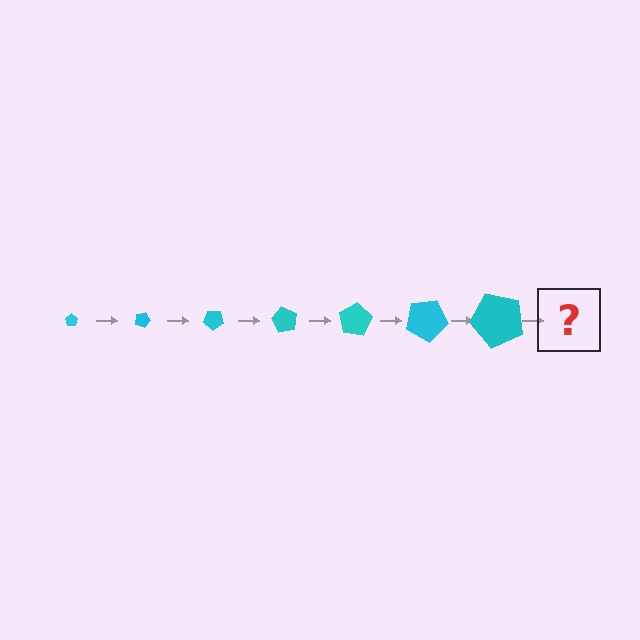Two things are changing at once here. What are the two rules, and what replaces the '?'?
The two rules are that the pentagon grows larger each step and it rotates 20 degrees each step. The '?' should be a pentagon, larger than the previous one and rotated 140 degrees from the start.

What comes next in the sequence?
The next element should be a pentagon, larger than the previous one and rotated 140 degrees from the start.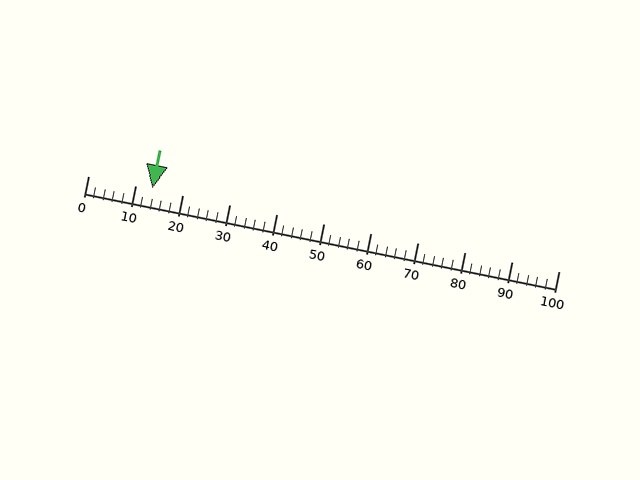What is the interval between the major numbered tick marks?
The major tick marks are spaced 10 units apart.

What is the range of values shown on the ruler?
The ruler shows values from 0 to 100.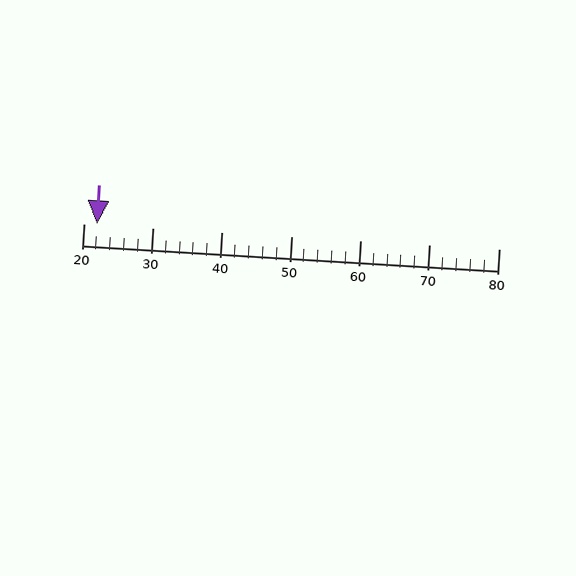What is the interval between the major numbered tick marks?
The major tick marks are spaced 10 units apart.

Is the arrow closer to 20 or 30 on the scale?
The arrow is closer to 20.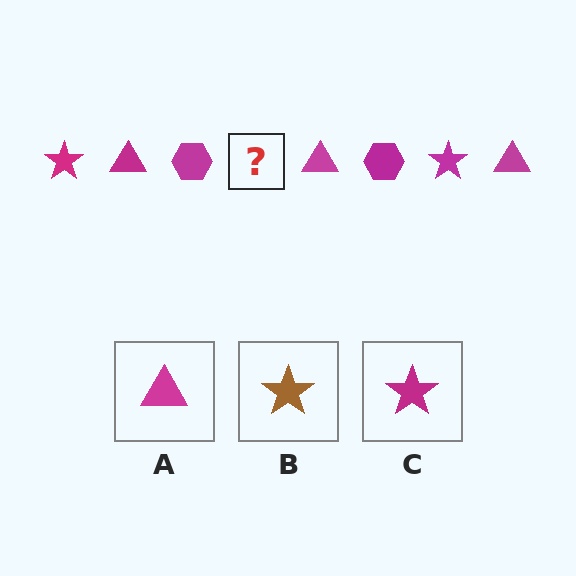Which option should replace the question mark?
Option C.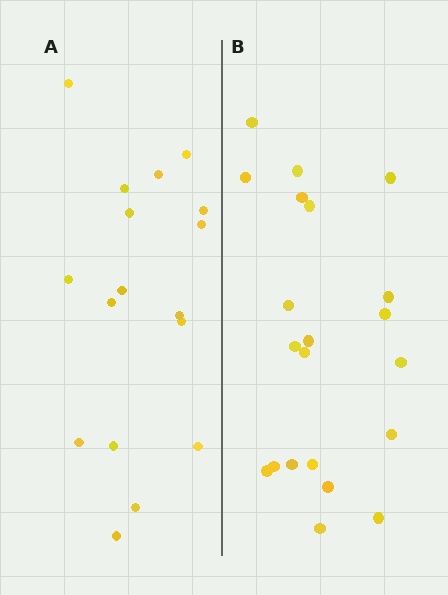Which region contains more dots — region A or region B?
Region B (the right region) has more dots.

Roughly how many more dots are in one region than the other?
Region B has about 4 more dots than region A.